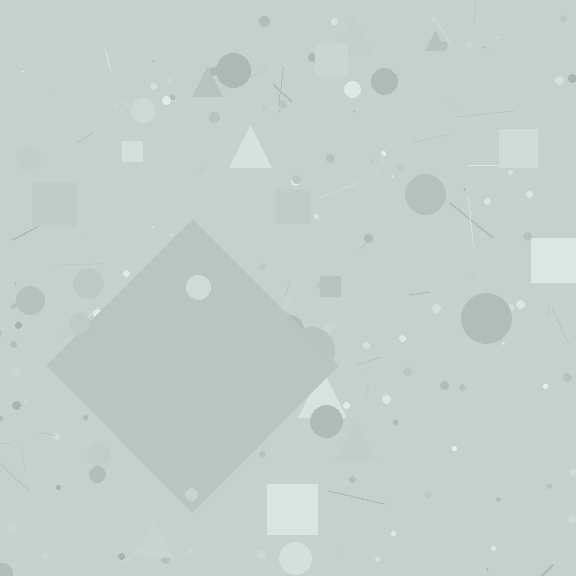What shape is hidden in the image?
A diamond is hidden in the image.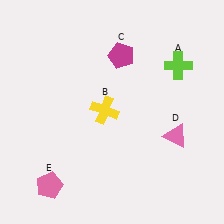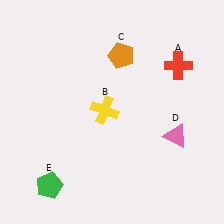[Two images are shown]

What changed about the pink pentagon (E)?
In Image 1, E is pink. In Image 2, it changed to green.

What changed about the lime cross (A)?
In Image 1, A is lime. In Image 2, it changed to red.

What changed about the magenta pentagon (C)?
In Image 1, C is magenta. In Image 2, it changed to orange.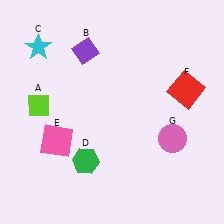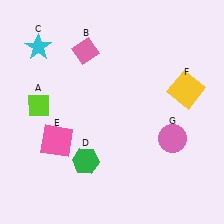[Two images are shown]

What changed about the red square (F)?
In Image 1, F is red. In Image 2, it changed to yellow.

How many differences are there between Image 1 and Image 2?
There are 2 differences between the two images.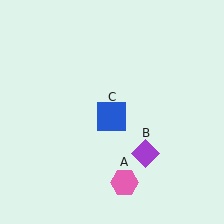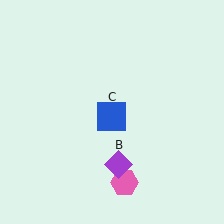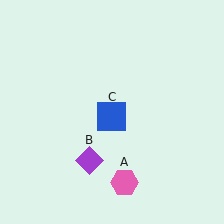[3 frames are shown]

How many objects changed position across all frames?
1 object changed position: purple diamond (object B).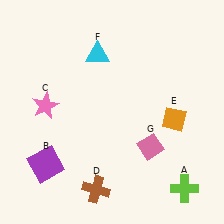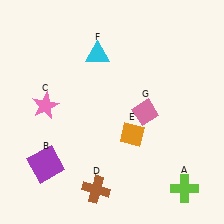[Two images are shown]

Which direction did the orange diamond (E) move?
The orange diamond (E) moved left.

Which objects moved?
The objects that moved are: the orange diamond (E), the pink diamond (G).